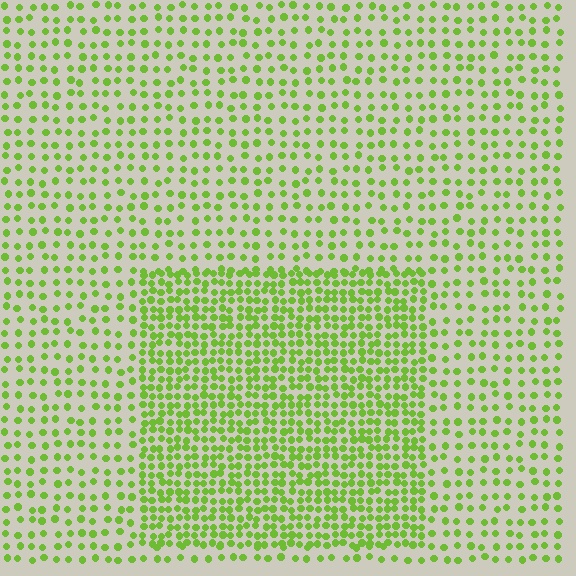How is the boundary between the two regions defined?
The boundary is defined by a change in element density (approximately 2.1x ratio). All elements are the same color, size, and shape.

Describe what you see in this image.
The image contains small lime elements arranged at two different densities. A rectangle-shaped region is visible where the elements are more densely packed than the surrounding area.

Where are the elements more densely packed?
The elements are more densely packed inside the rectangle boundary.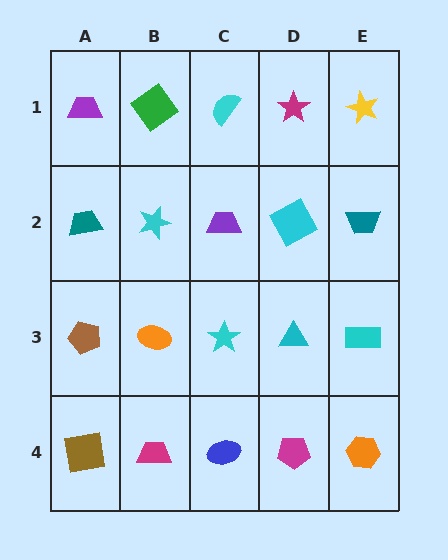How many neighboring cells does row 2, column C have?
4.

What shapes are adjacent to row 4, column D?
A cyan triangle (row 3, column D), a blue ellipse (row 4, column C), an orange hexagon (row 4, column E).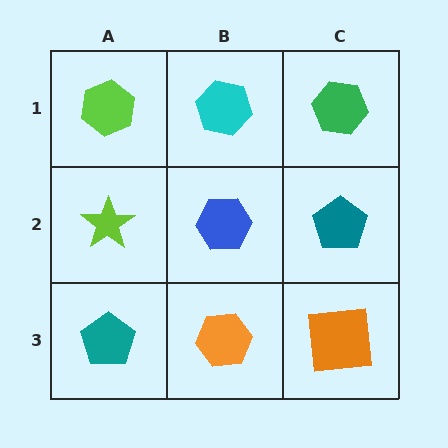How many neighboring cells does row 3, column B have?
3.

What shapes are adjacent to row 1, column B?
A blue hexagon (row 2, column B), a lime hexagon (row 1, column A), a green hexagon (row 1, column C).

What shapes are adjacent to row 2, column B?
A cyan hexagon (row 1, column B), an orange hexagon (row 3, column B), a lime star (row 2, column A), a teal pentagon (row 2, column C).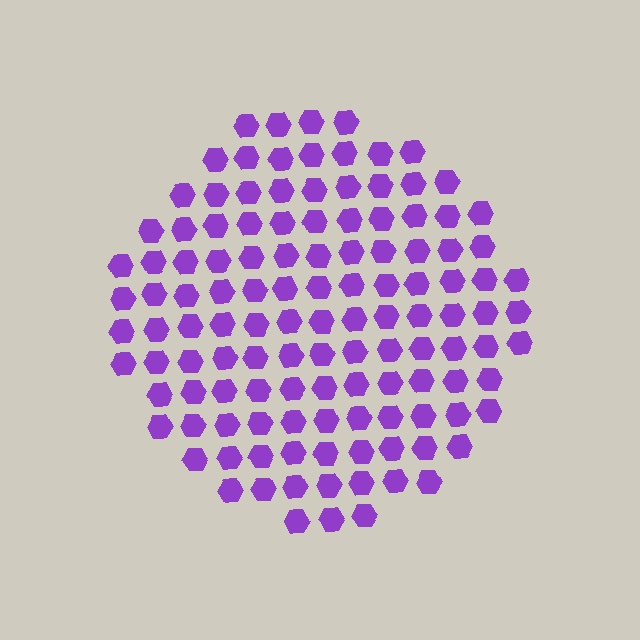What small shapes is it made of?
It is made of small hexagons.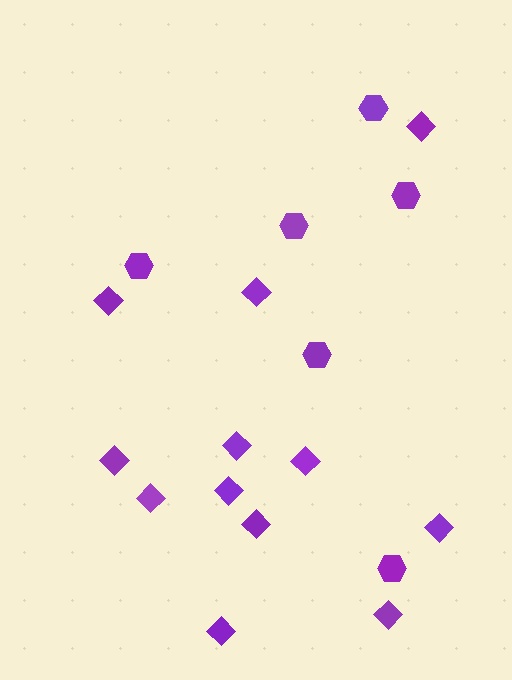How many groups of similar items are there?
There are 2 groups: one group of hexagons (6) and one group of diamonds (12).